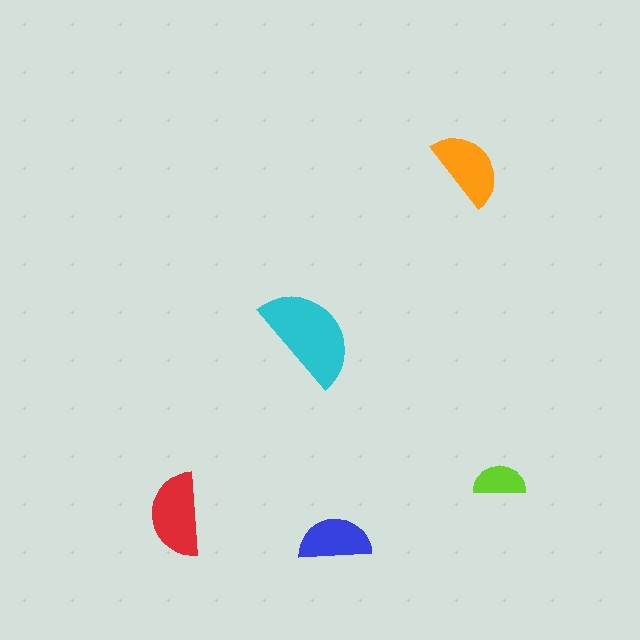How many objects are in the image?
There are 5 objects in the image.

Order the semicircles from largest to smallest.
the cyan one, the red one, the orange one, the blue one, the lime one.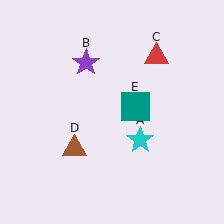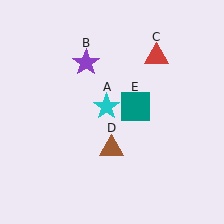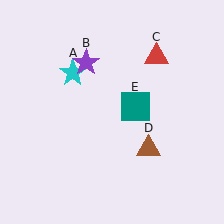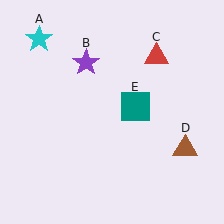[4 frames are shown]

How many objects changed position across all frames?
2 objects changed position: cyan star (object A), brown triangle (object D).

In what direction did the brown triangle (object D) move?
The brown triangle (object D) moved right.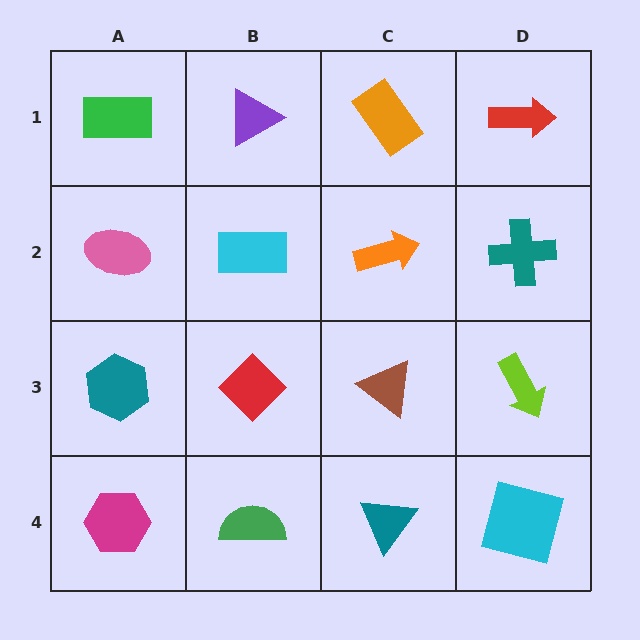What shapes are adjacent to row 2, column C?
An orange rectangle (row 1, column C), a brown triangle (row 3, column C), a cyan rectangle (row 2, column B), a teal cross (row 2, column D).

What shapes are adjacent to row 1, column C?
An orange arrow (row 2, column C), a purple triangle (row 1, column B), a red arrow (row 1, column D).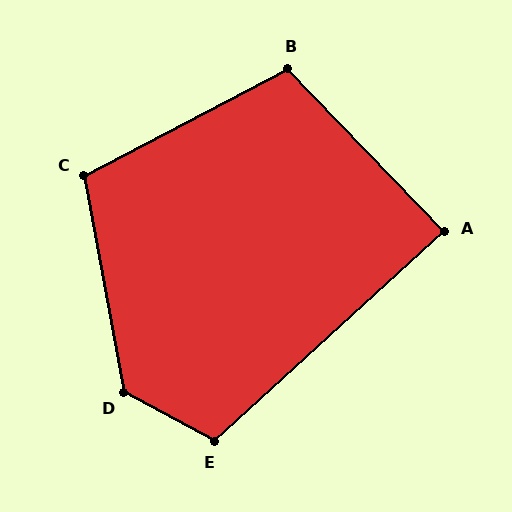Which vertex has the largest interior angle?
D, at approximately 129 degrees.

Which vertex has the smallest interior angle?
A, at approximately 88 degrees.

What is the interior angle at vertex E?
Approximately 109 degrees (obtuse).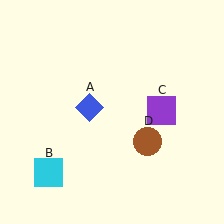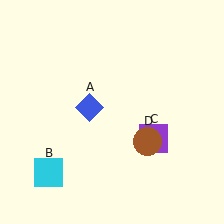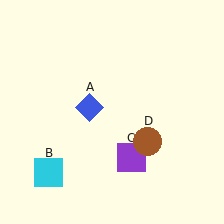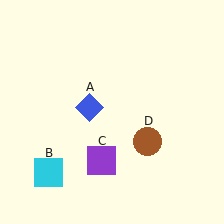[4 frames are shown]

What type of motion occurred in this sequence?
The purple square (object C) rotated clockwise around the center of the scene.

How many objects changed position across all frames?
1 object changed position: purple square (object C).